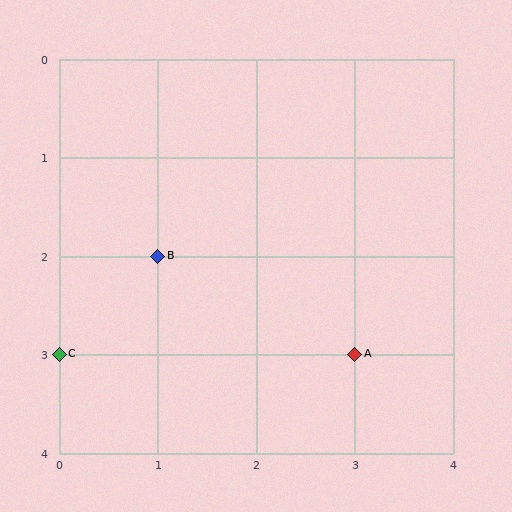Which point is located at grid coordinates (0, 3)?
Point C is at (0, 3).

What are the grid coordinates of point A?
Point A is at grid coordinates (3, 3).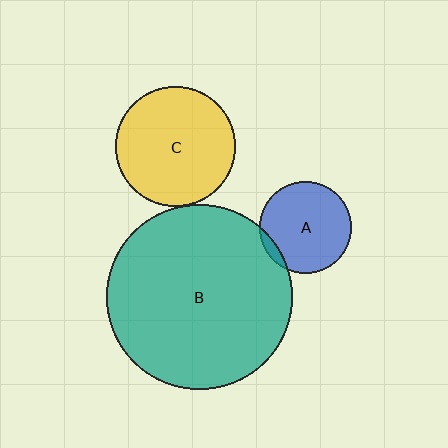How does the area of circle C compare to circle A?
Approximately 1.7 times.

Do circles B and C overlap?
Yes.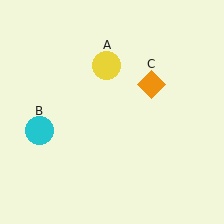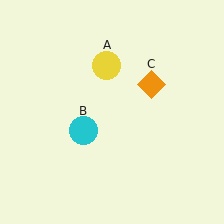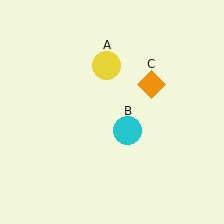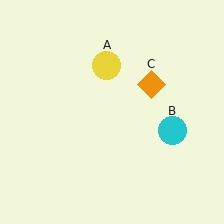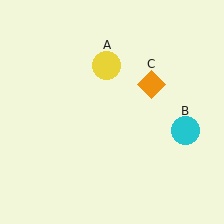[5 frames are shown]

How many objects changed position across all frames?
1 object changed position: cyan circle (object B).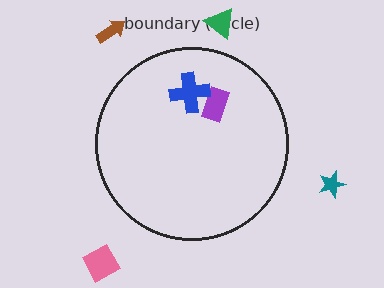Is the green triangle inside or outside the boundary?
Outside.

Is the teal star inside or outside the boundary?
Outside.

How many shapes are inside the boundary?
2 inside, 4 outside.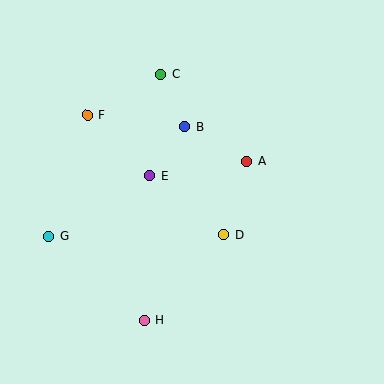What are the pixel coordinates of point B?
Point B is at (185, 127).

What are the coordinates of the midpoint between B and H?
The midpoint between B and H is at (165, 223).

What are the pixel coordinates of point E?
Point E is at (150, 176).